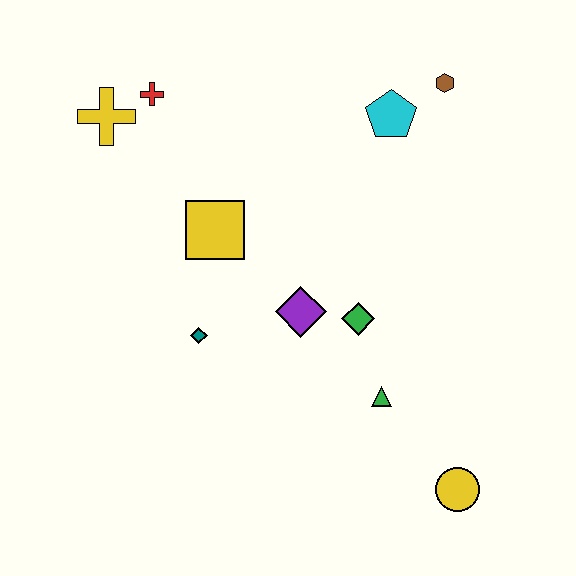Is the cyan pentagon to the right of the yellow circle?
No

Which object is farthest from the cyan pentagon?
The yellow circle is farthest from the cyan pentagon.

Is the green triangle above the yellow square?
No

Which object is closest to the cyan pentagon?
The brown hexagon is closest to the cyan pentagon.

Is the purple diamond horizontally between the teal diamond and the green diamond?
Yes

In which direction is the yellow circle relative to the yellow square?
The yellow circle is below the yellow square.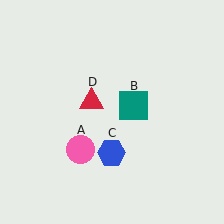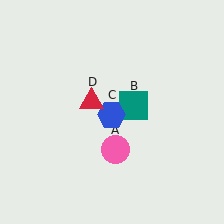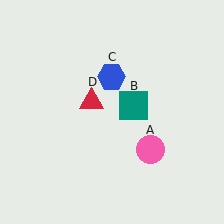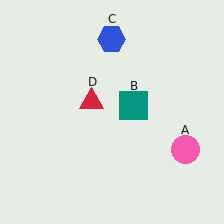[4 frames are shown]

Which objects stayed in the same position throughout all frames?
Teal square (object B) and red triangle (object D) remained stationary.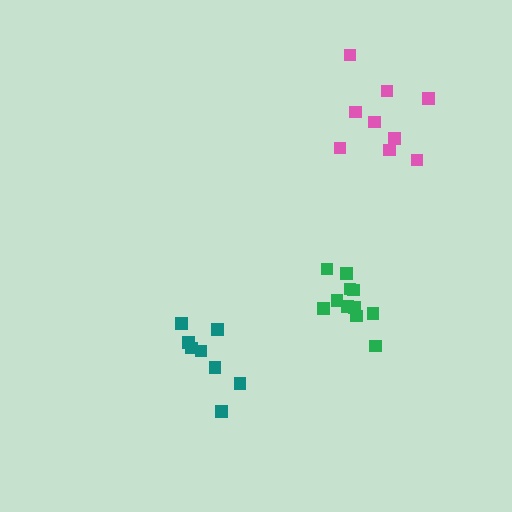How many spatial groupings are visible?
There are 3 spatial groupings.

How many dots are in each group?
Group 1: 9 dots, Group 2: 8 dots, Group 3: 11 dots (28 total).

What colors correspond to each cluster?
The clusters are colored: pink, teal, green.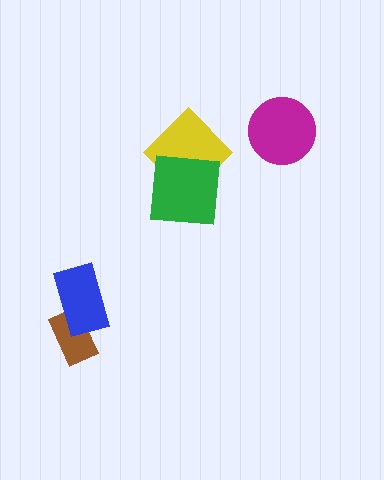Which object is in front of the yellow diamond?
The green square is in front of the yellow diamond.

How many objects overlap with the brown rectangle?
1 object overlaps with the brown rectangle.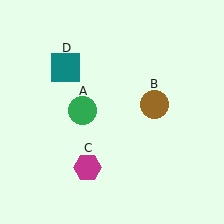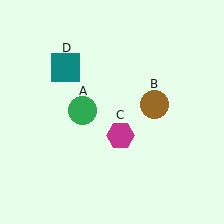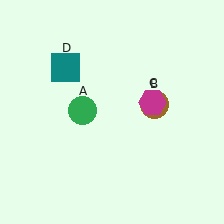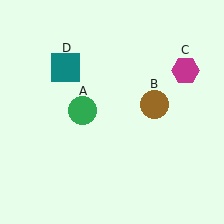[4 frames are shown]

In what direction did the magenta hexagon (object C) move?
The magenta hexagon (object C) moved up and to the right.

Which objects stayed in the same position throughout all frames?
Green circle (object A) and brown circle (object B) and teal square (object D) remained stationary.